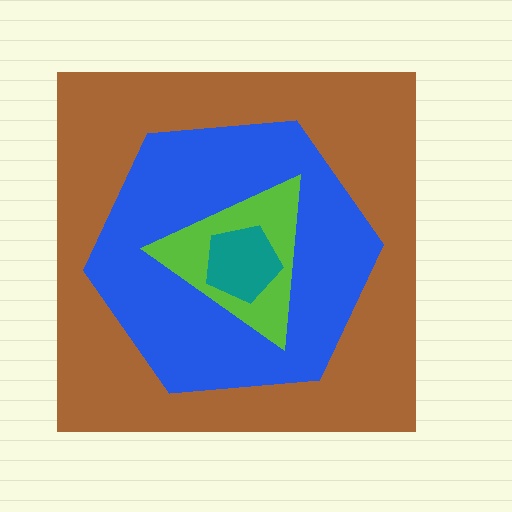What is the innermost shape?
The teal pentagon.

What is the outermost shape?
The brown square.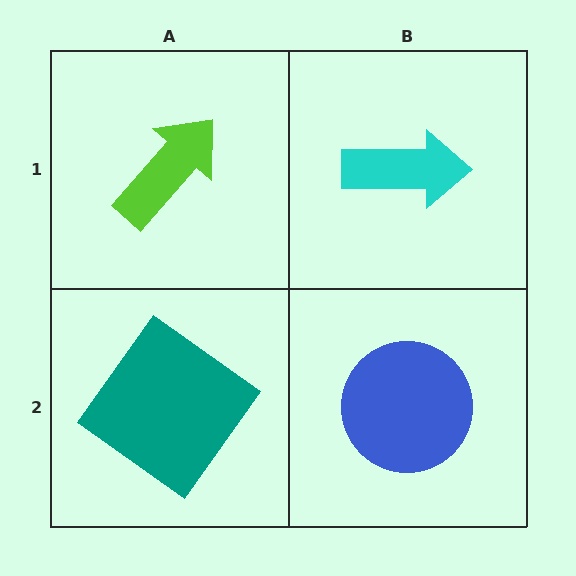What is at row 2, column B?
A blue circle.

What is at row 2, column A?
A teal diamond.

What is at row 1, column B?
A cyan arrow.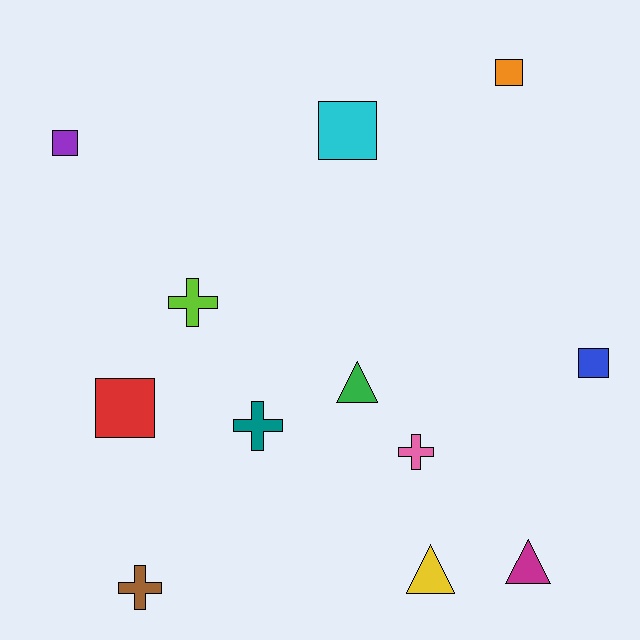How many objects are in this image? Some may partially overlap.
There are 12 objects.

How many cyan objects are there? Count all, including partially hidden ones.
There is 1 cyan object.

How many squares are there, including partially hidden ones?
There are 5 squares.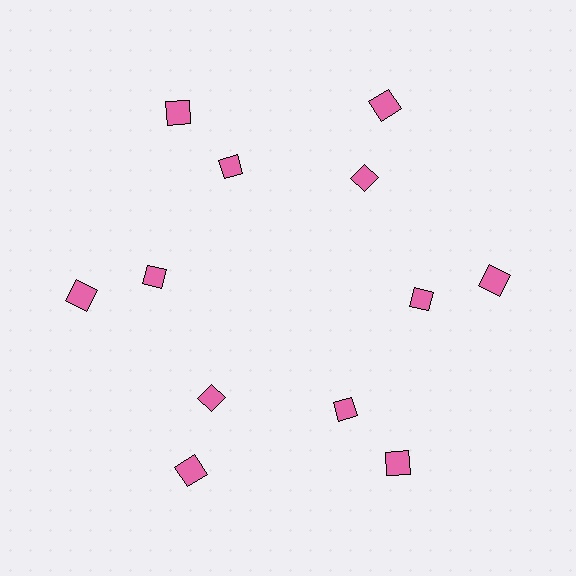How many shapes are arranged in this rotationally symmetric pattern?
There are 12 shapes, arranged in 6 groups of 2.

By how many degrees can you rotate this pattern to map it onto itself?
The pattern maps onto itself every 60 degrees of rotation.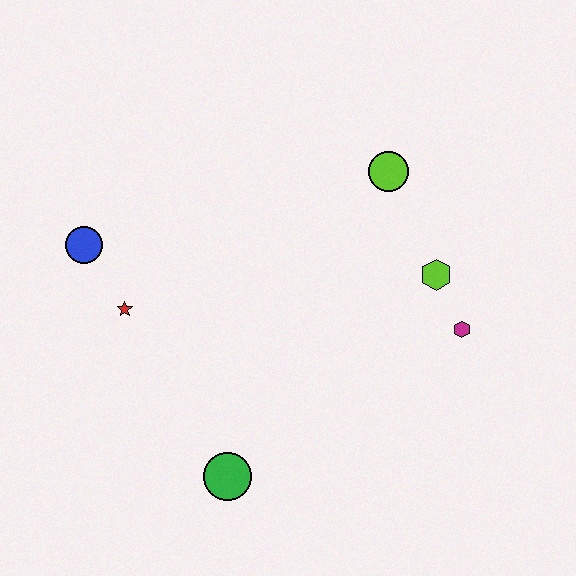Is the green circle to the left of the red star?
No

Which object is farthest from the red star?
The magenta hexagon is farthest from the red star.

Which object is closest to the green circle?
The red star is closest to the green circle.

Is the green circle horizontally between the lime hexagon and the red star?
Yes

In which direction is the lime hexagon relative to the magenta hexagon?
The lime hexagon is above the magenta hexagon.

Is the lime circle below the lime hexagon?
No